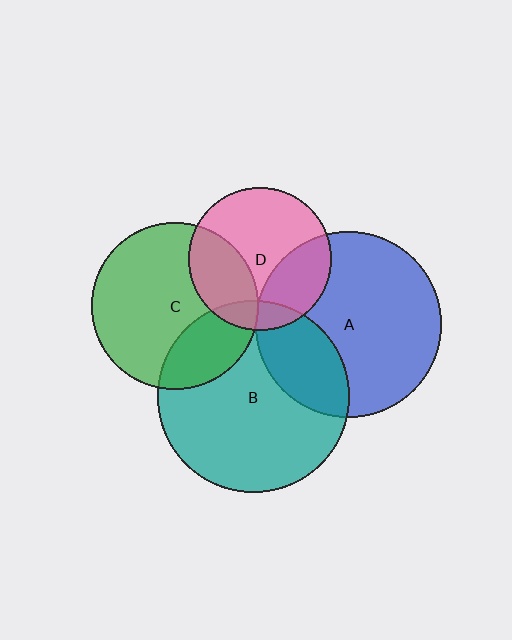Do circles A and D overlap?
Yes.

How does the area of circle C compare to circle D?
Approximately 1.4 times.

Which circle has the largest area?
Circle B (teal).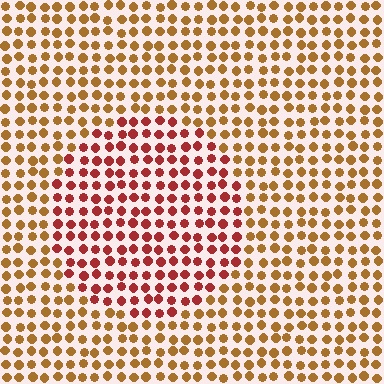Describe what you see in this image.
The image is filled with small brown elements in a uniform arrangement. A circle-shaped region is visible where the elements are tinted to a slightly different hue, forming a subtle color boundary.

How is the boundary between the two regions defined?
The boundary is defined purely by a slight shift in hue (about 37 degrees). Spacing, size, and orientation are identical on both sides.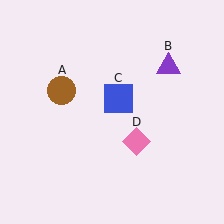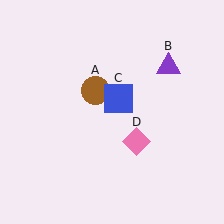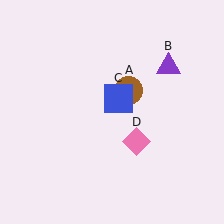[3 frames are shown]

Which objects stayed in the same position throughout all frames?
Purple triangle (object B) and blue square (object C) and pink diamond (object D) remained stationary.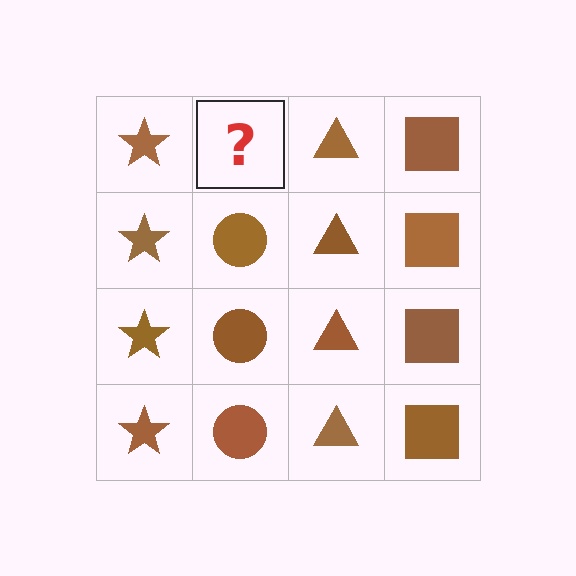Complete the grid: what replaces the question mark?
The question mark should be replaced with a brown circle.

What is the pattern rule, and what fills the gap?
The rule is that each column has a consistent shape. The gap should be filled with a brown circle.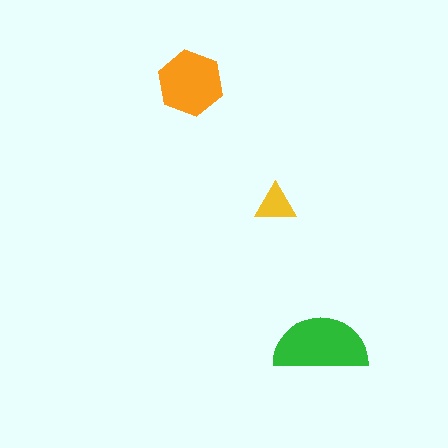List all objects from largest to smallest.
The green semicircle, the orange hexagon, the yellow triangle.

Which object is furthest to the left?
The orange hexagon is leftmost.